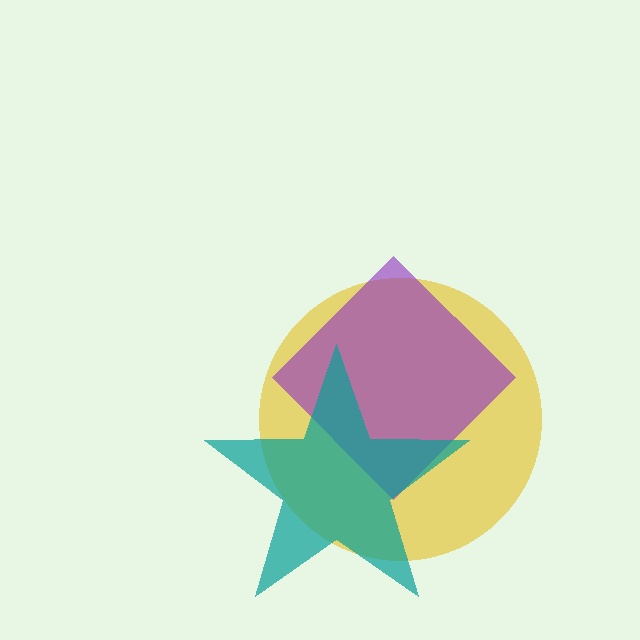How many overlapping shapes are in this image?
There are 3 overlapping shapes in the image.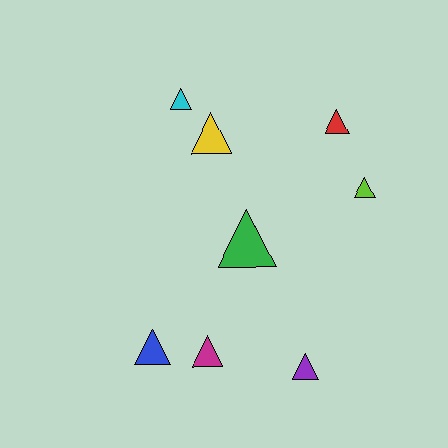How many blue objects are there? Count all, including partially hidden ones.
There is 1 blue object.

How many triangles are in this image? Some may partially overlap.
There are 8 triangles.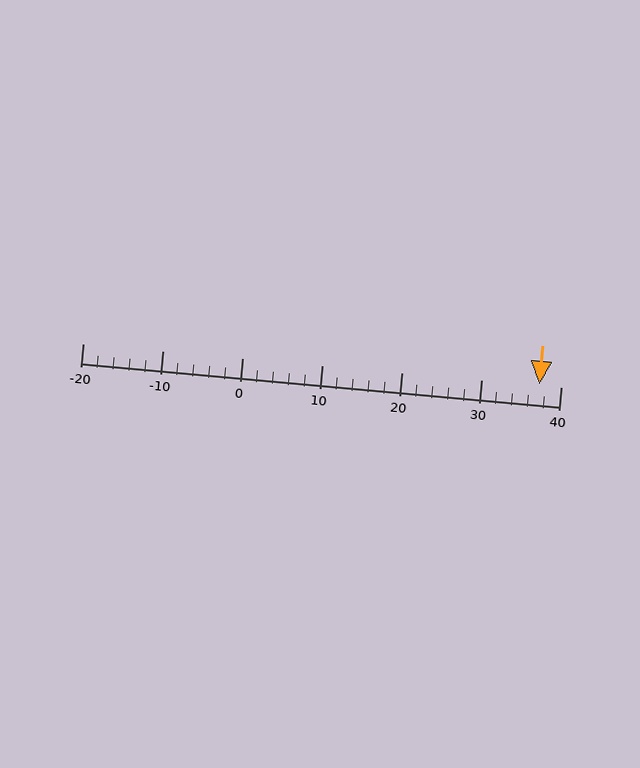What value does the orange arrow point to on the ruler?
The orange arrow points to approximately 37.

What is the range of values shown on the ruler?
The ruler shows values from -20 to 40.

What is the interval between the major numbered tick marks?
The major tick marks are spaced 10 units apart.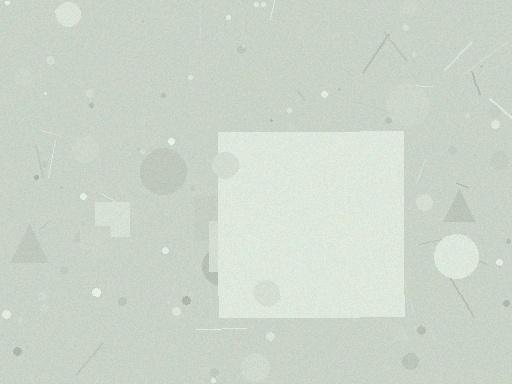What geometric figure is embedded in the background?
A square is embedded in the background.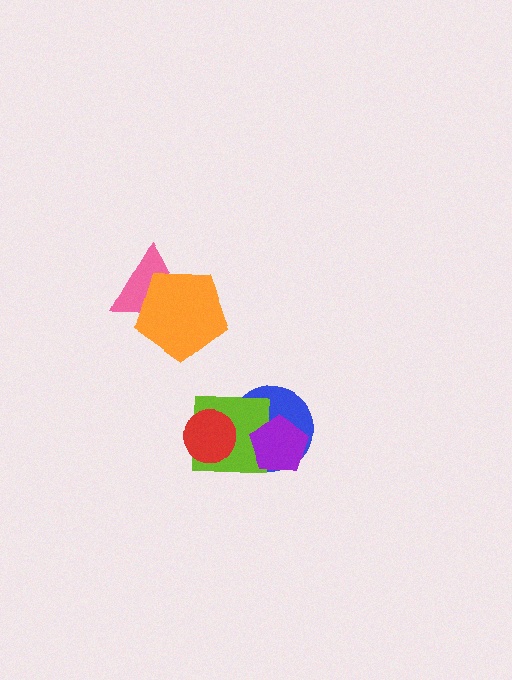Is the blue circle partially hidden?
Yes, it is partially covered by another shape.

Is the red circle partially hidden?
No, no other shape covers it.